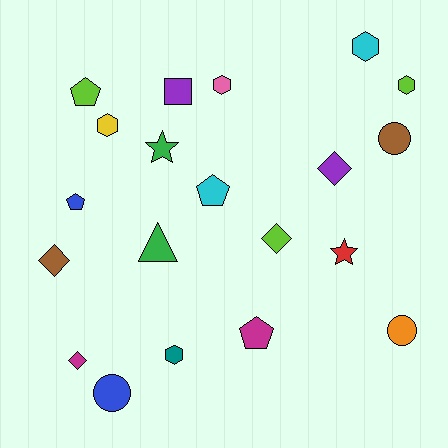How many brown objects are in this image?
There are 2 brown objects.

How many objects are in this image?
There are 20 objects.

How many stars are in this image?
There are 2 stars.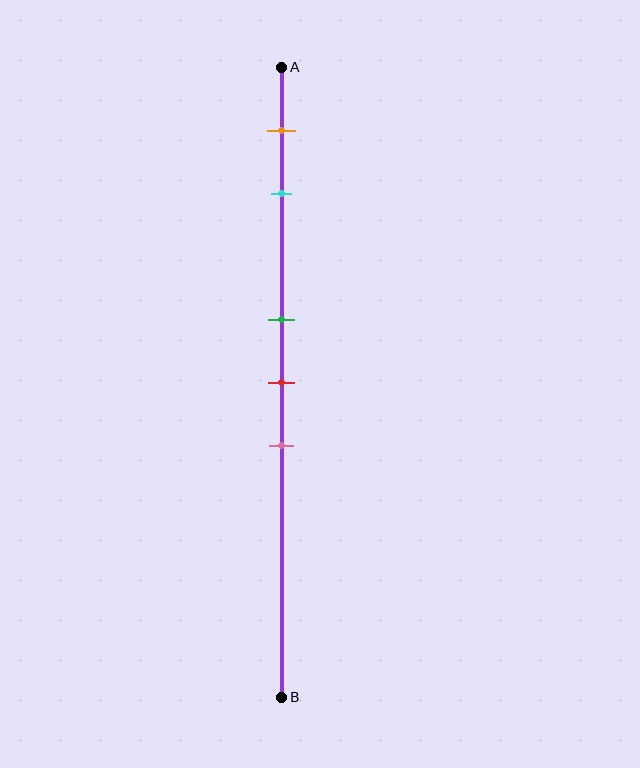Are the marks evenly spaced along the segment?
No, the marks are not evenly spaced.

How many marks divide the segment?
There are 5 marks dividing the segment.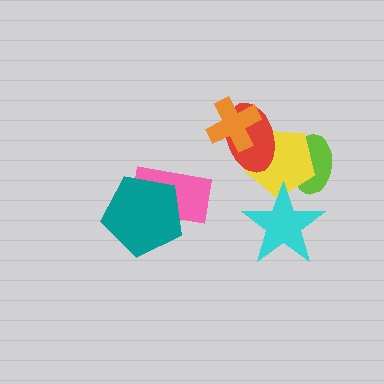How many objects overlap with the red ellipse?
2 objects overlap with the red ellipse.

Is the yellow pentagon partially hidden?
Yes, it is partially covered by another shape.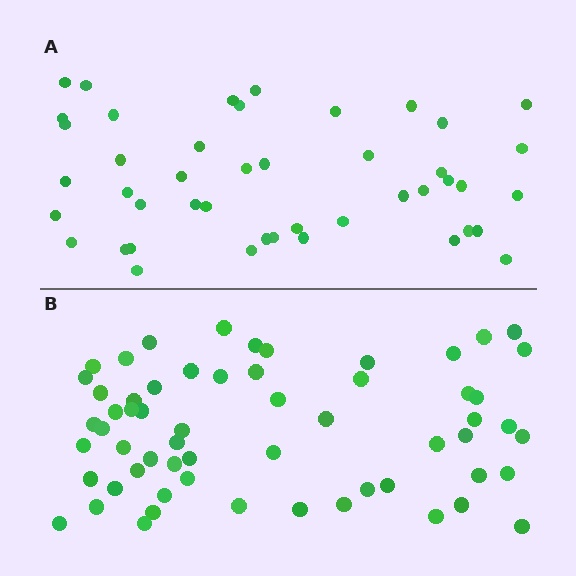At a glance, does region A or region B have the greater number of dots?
Region B (the bottom region) has more dots.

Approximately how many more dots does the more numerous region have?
Region B has approximately 15 more dots than region A.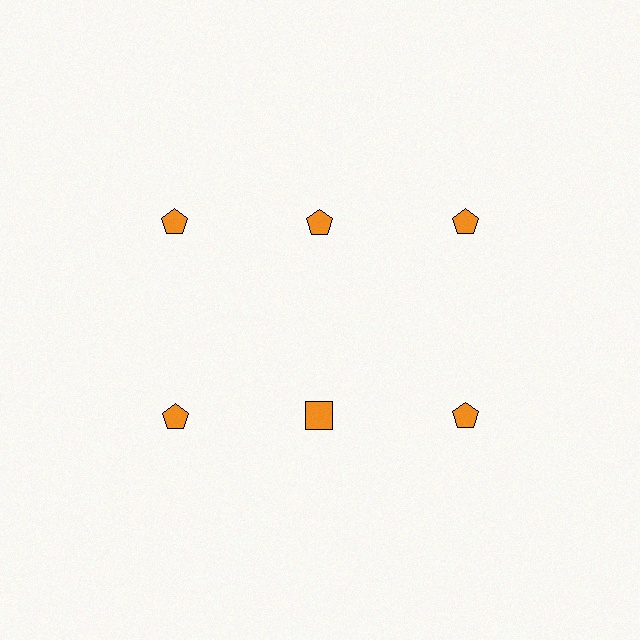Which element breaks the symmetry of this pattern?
The orange square in the second row, second from left column breaks the symmetry. All other shapes are orange pentagons.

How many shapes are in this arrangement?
There are 6 shapes arranged in a grid pattern.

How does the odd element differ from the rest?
It has a different shape: square instead of pentagon.